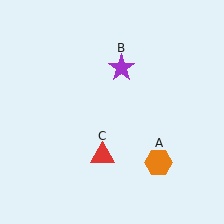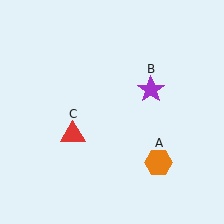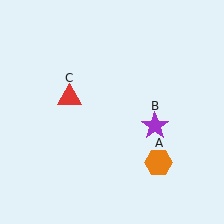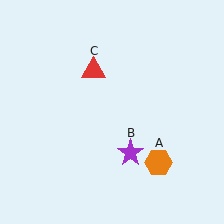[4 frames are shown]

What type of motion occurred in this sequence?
The purple star (object B), red triangle (object C) rotated clockwise around the center of the scene.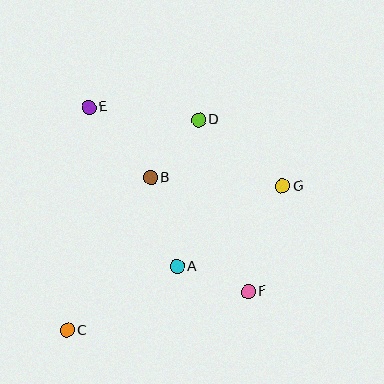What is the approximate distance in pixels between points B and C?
The distance between B and C is approximately 174 pixels.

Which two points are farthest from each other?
Points C and G are farthest from each other.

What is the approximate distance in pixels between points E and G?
The distance between E and G is approximately 209 pixels.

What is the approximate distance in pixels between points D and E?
The distance between D and E is approximately 110 pixels.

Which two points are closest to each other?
Points B and D are closest to each other.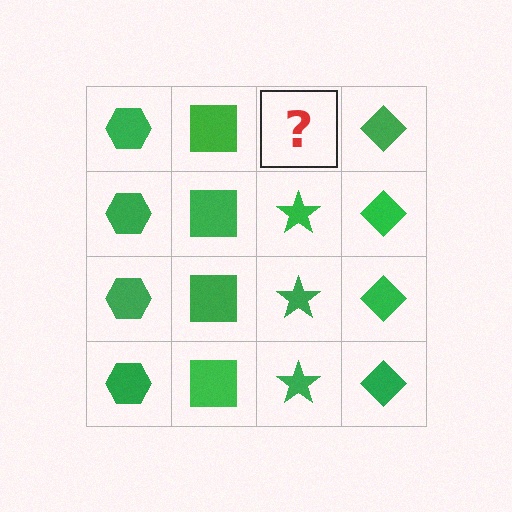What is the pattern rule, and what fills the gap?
The rule is that each column has a consistent shape. The gap should be filled with a green star.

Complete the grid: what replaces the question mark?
The question mark should be replaced with a green star.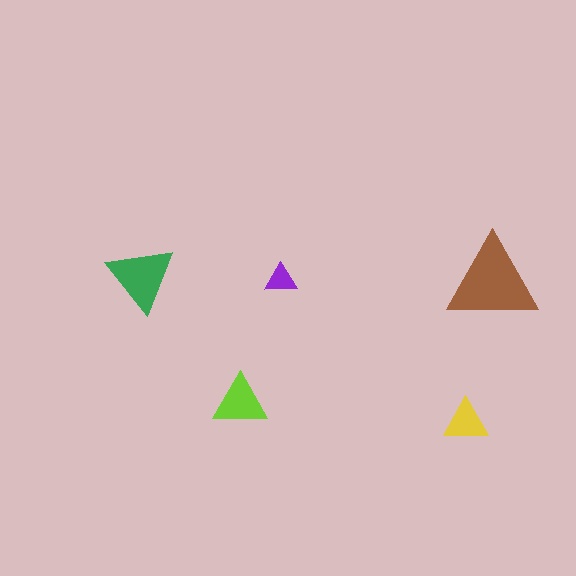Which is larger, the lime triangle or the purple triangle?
The lime one.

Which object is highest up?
The green triangle is topmost.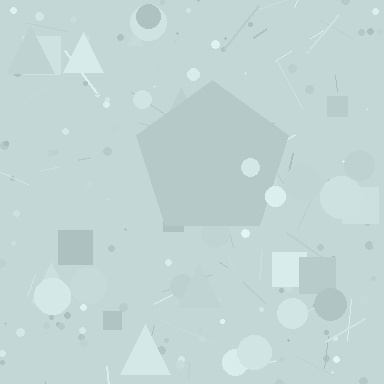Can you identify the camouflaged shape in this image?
The camouflaged shape is a pentagon.